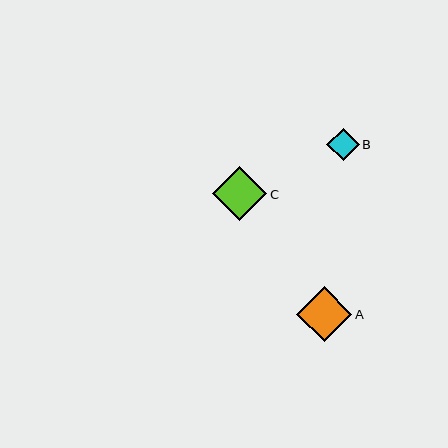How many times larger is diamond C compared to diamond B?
Diamond C is approximately 1.7 times the size of diamond B.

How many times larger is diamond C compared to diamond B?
Diamond C is approximately 1.7 times the size of diamond B.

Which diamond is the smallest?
Diamond B is the smallest with a size of approximately 32 pixels.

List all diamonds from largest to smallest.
From largest to smallest: A, C, B.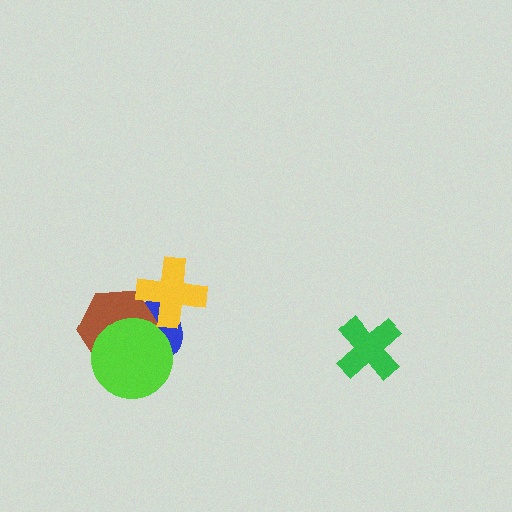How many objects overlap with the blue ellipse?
3 objects overlap with the blue ellipse.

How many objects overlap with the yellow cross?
2 objects overlap with the yellow cross.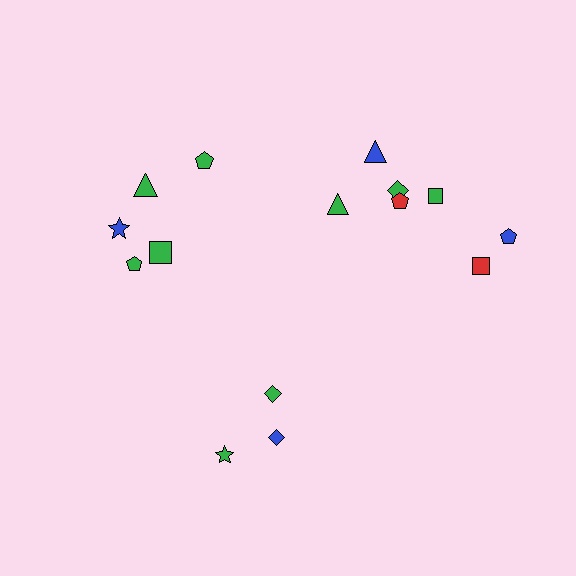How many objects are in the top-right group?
There are 7 objects.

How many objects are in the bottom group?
There are 3 objects.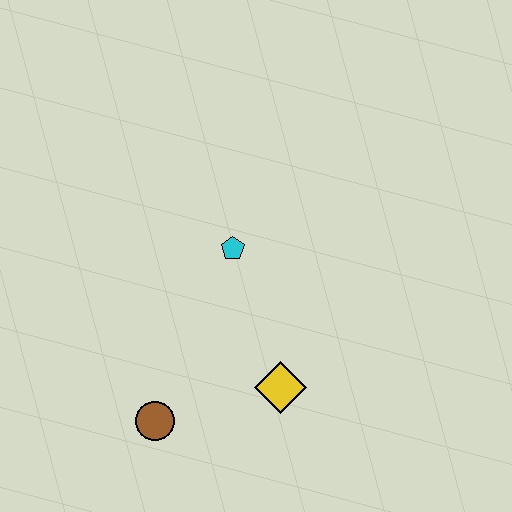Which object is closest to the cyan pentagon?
The yellow diamond is closest to the cyan pentagon.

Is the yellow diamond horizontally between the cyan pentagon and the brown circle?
No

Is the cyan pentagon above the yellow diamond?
Yes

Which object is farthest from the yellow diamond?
The cyan pentagon is farthest from the yellow diamond.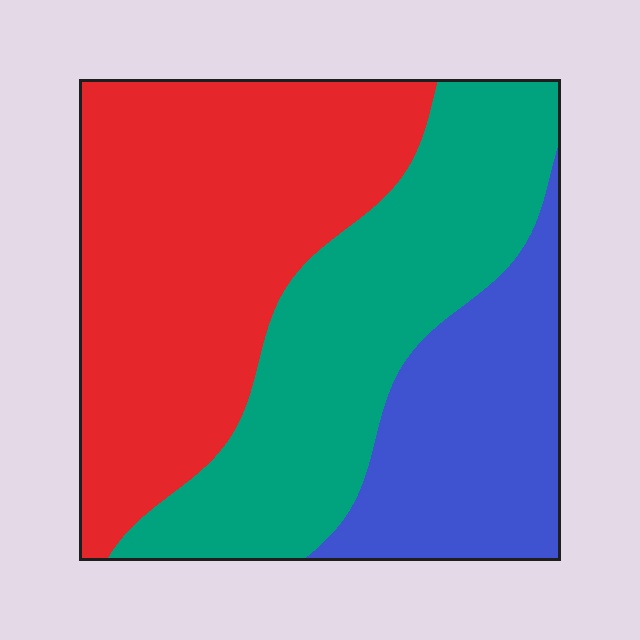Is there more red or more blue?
Red.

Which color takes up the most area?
Red, at roughly 45%.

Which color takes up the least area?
Blue, at roughly 20%.